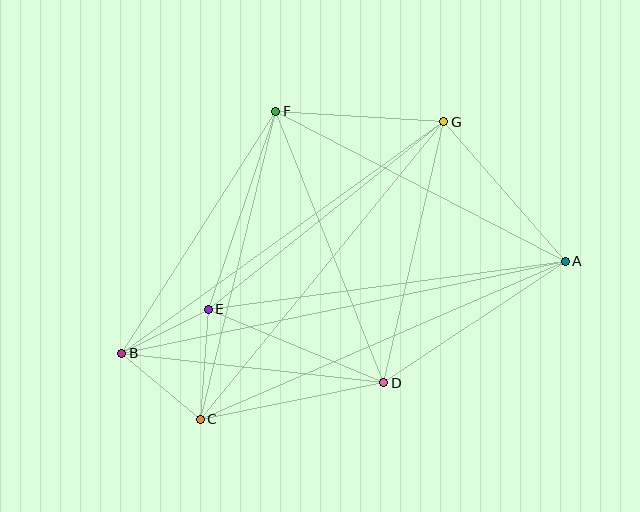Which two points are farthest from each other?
Points A and B are farthest from each other.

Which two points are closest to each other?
Points B and E are closest to each other.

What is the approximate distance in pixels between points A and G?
The distance between A and G is approximately 185 pixels.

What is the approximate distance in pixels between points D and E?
The distance between D and E is approximately 190 pixels.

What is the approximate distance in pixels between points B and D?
The distance between B and D is approximately 264 pixels.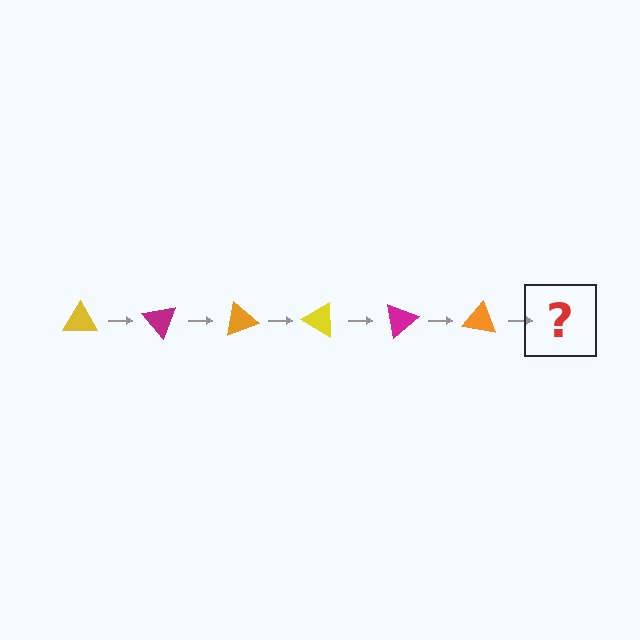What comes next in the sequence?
The next element should be a yellow triangle, rotated 300 degrees from the start.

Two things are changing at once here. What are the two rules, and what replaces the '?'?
The two rules are that it rotates 50 degrees each step and the color cycles through yellow, magenta, and orange. The '?' should be a yellow triangle, rotated 300 degrees from the start.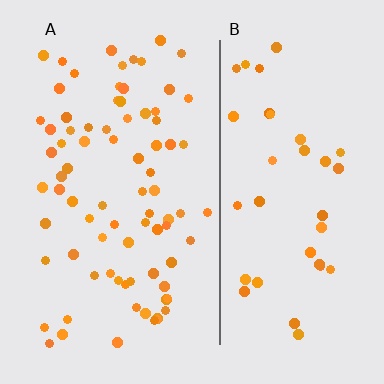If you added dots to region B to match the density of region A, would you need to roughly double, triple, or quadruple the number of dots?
Approximately double.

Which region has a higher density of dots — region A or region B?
A (the left).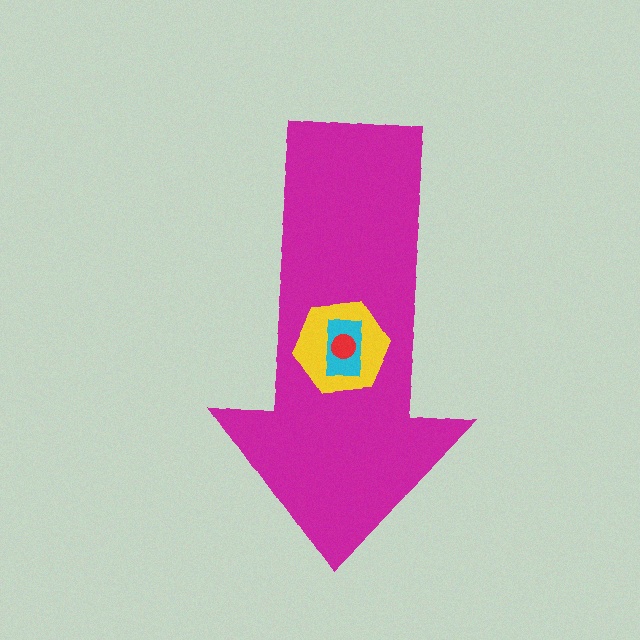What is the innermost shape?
The red circle.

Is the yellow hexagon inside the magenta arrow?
Yes.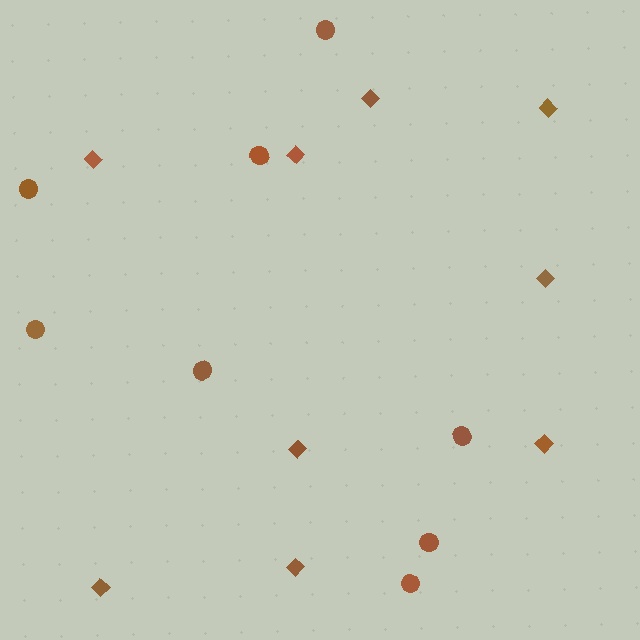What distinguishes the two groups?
There are 2 groups: one group of diamonds (9) and one group of circles (8).